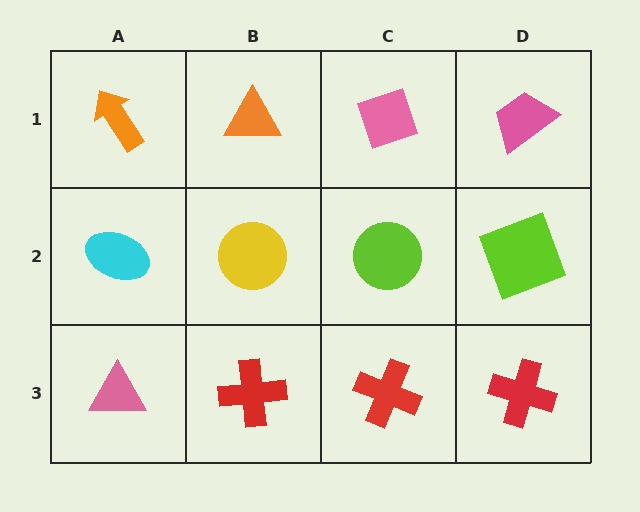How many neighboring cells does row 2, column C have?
4.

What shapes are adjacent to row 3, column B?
A yellow circle (row 2, column B), a pink triangle (row 3, column A), a red cross (row 3, column C).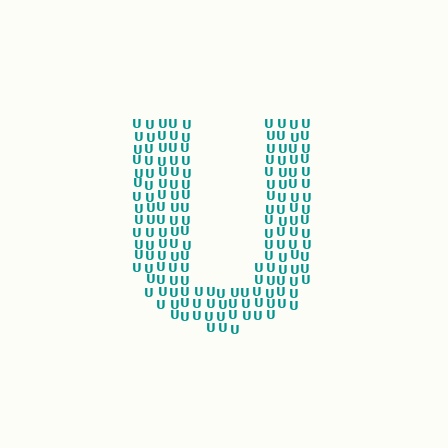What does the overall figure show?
The overall figure shows the letter U.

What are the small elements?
The small elements are letter U's.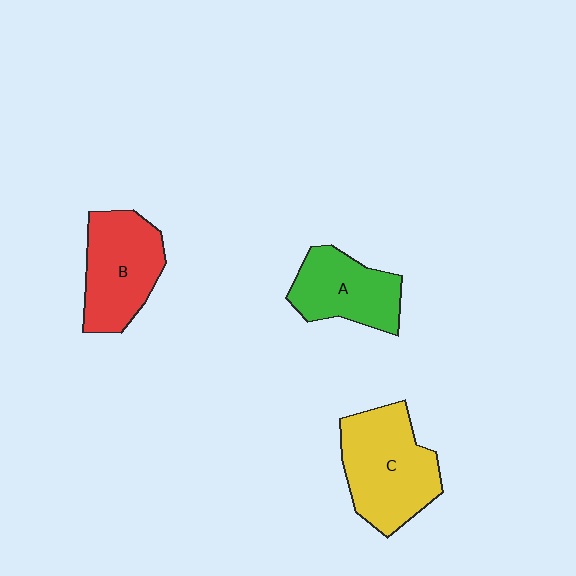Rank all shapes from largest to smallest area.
From largest to smallest: C (yellow), B (red), A (green).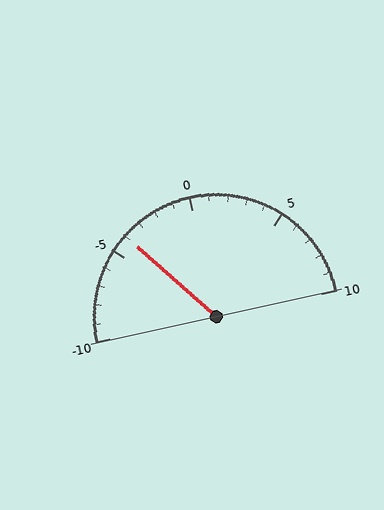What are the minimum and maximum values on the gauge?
The gauge ranges from -10 to 10.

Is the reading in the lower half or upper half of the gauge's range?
The reading is in the lower half of the range (-10 to 10).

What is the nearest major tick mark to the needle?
The nearest major tick mark is -5.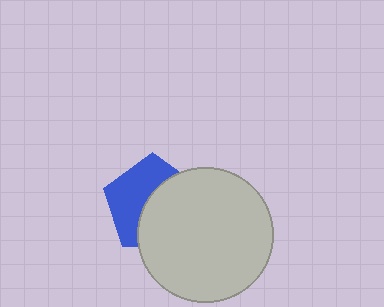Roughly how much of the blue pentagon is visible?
About half of it is visible (roughly 47%).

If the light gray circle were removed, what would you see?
You would see the complete blue pentagon.